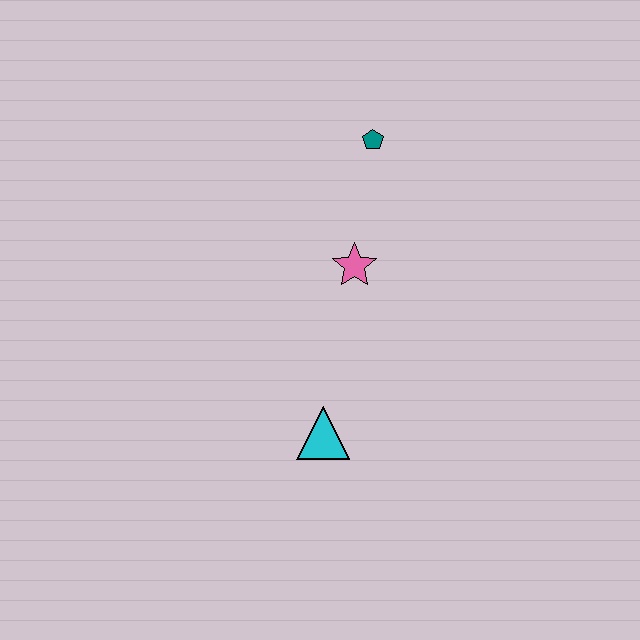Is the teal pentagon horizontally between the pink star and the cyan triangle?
No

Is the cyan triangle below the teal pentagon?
Yes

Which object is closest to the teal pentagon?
The pink star is closest to the teal pentagon.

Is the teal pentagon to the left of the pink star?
No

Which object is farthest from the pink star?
The cyan triangle is farthest from the pink star.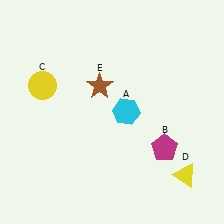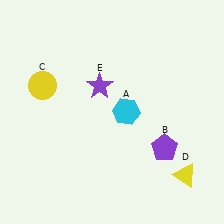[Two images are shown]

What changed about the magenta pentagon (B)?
In Image 1, B is magenta. In Image 2, it changed to purple.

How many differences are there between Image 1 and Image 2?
There are 2 differences between the two images.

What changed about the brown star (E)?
In Image 1, E is brown. In Image 2, it changed to purple.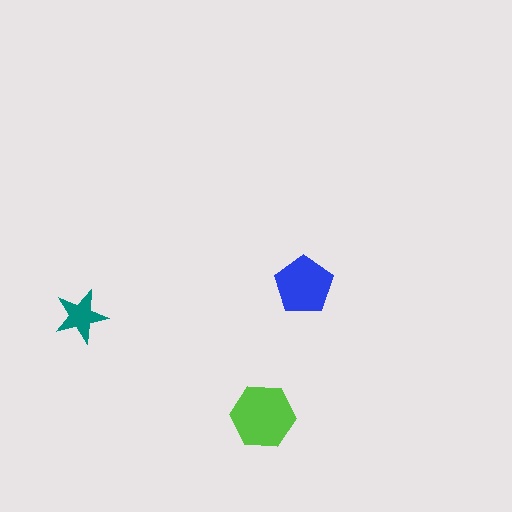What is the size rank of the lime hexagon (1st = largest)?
1st.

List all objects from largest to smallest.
The lime hexagon, the blue pentagon, the teal star.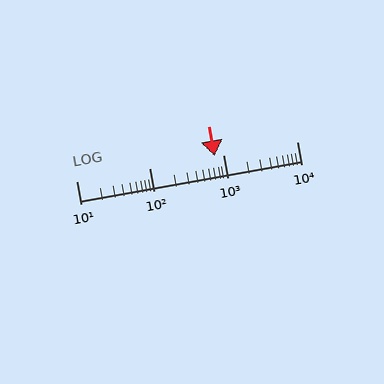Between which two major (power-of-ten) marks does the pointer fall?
The pointer is between 100 and 1000.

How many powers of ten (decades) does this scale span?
The scale spans 3 decades, from 10 to 10000.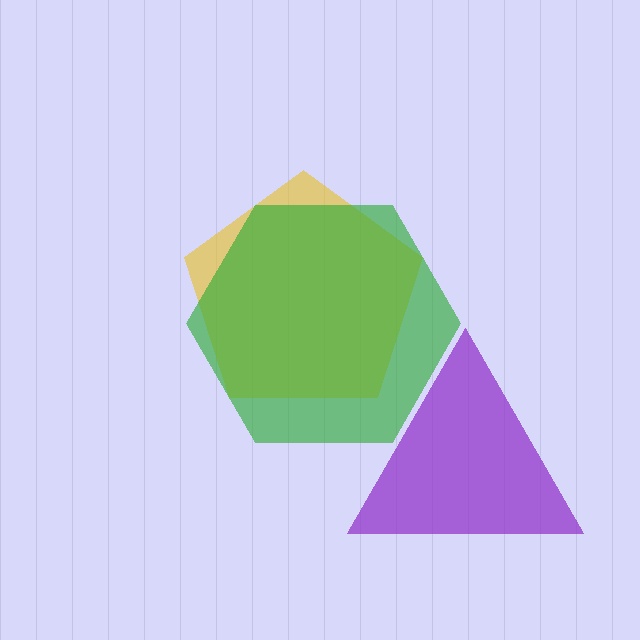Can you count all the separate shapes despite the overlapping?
Yes, there are 3 separate shapes.